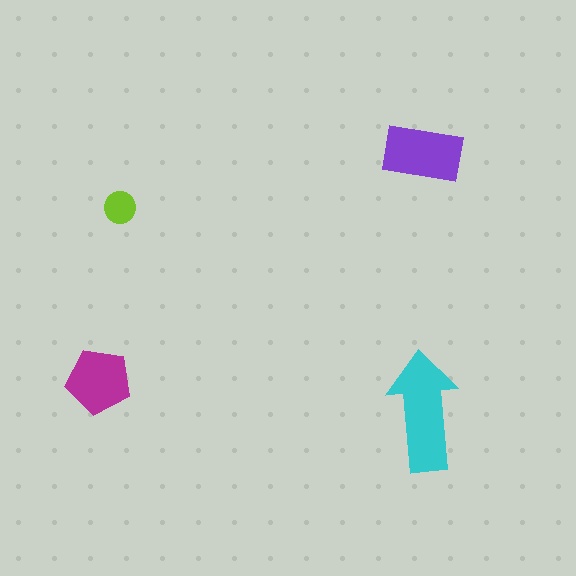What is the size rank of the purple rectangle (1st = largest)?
2nd.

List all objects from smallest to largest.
The lime circle, the magenta pentagon, the purple rectangle, the cyan arrow.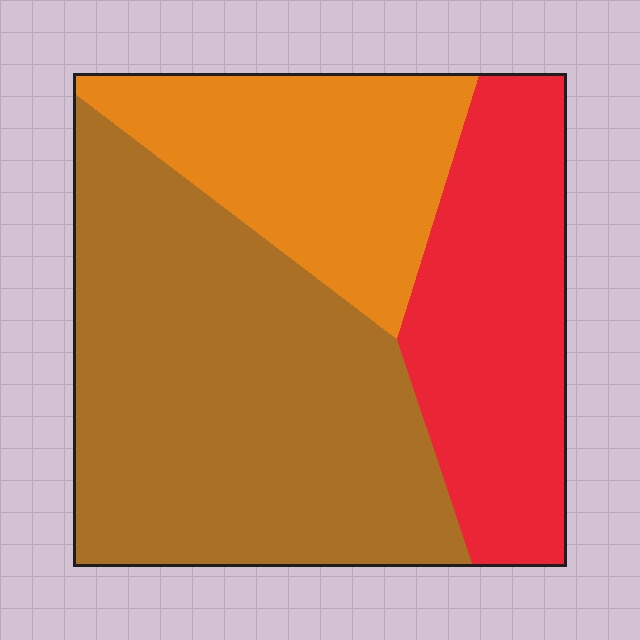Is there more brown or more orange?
Brown.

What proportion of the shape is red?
Red covers about 25% of the shape.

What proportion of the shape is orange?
Orange takes up about one quarter (1/4) of the shape.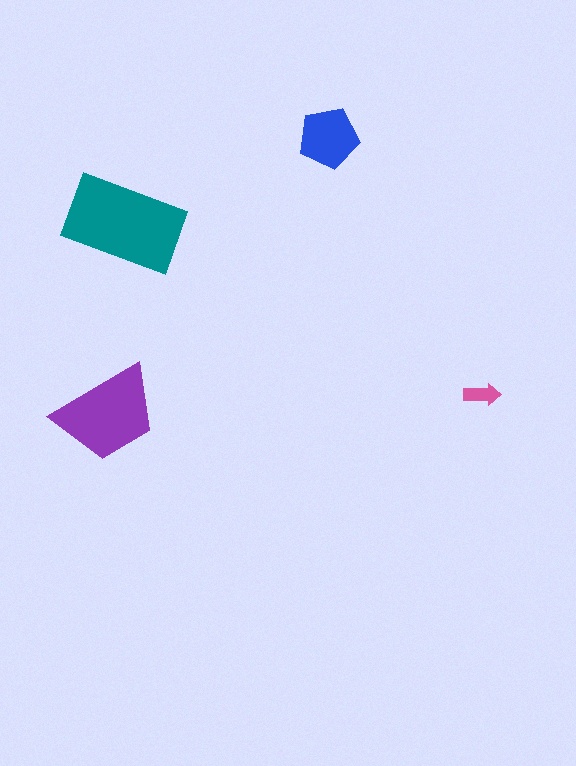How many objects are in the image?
There are 4 objects in the image.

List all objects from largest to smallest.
The teal rectangle, the purple trapezoid, the blue pentagon, the pink arrow.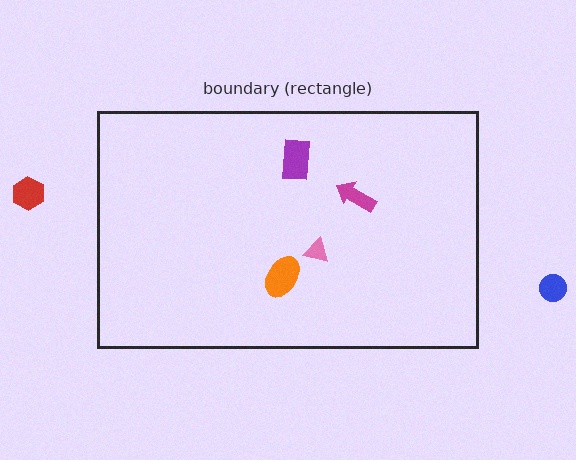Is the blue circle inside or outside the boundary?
Outside.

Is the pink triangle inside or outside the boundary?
Inside.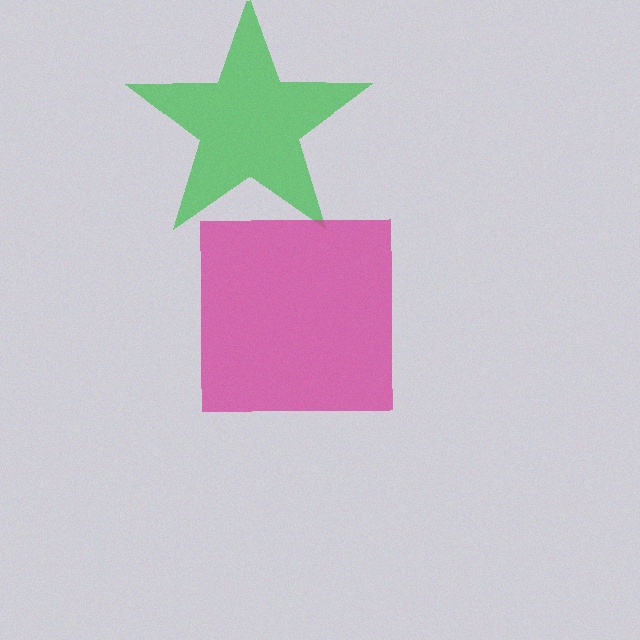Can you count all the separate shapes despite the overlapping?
Yes, there are 2 separate shapes.